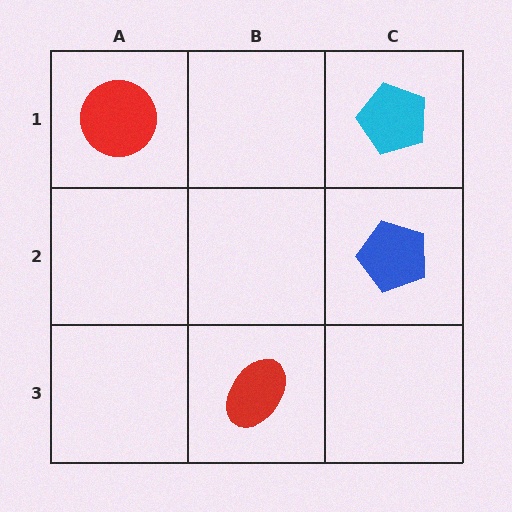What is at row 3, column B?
A red ellipse.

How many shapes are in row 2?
1 shape.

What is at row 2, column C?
A blue pentagon.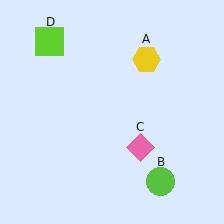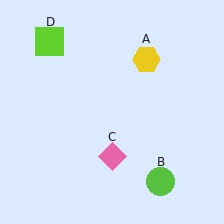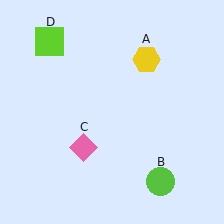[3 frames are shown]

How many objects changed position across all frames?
1 object changed position: pink diamond (object C).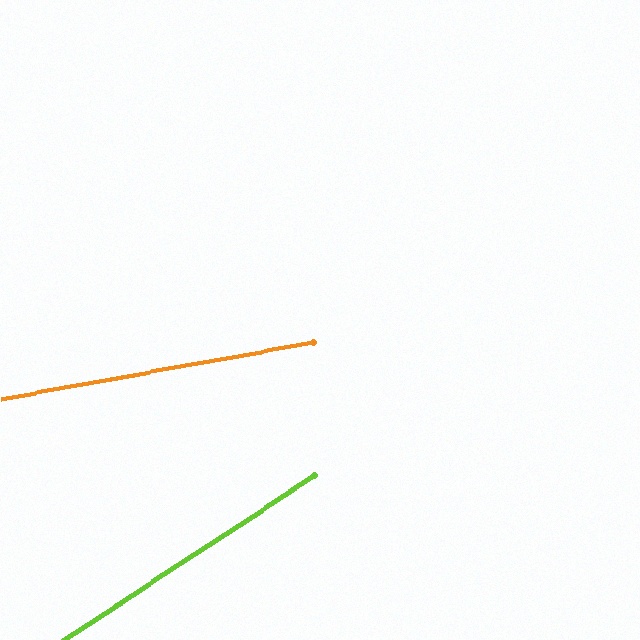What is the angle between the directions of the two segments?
Approximately 23 degrees.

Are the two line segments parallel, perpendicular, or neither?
Neither parallel nor perpendicular — they differ by about 23°.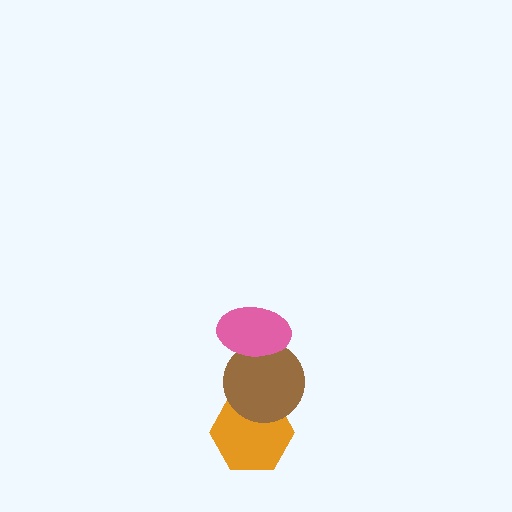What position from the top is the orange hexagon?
The orange hexagon is 3rd from the top.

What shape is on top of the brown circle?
The pink ellipse is on top of the brown circle.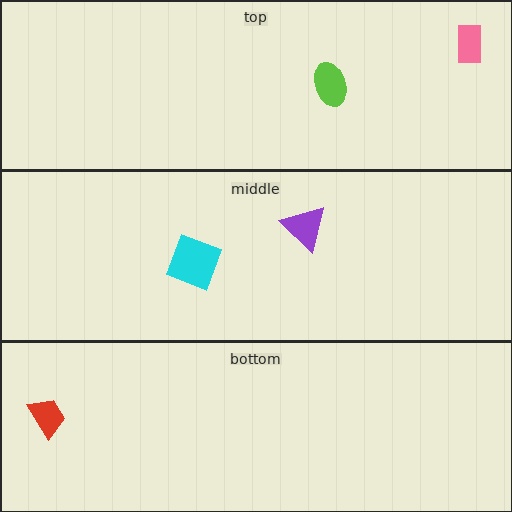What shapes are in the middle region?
The cyan square, the purple triangle.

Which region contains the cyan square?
The middle region.